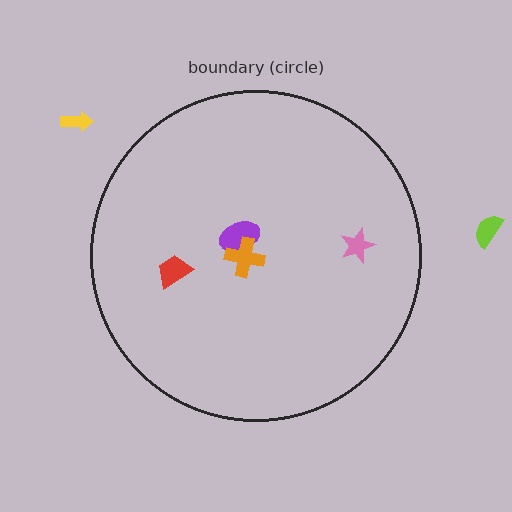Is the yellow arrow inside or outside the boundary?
Outside.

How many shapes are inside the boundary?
4 inside, 2 outside.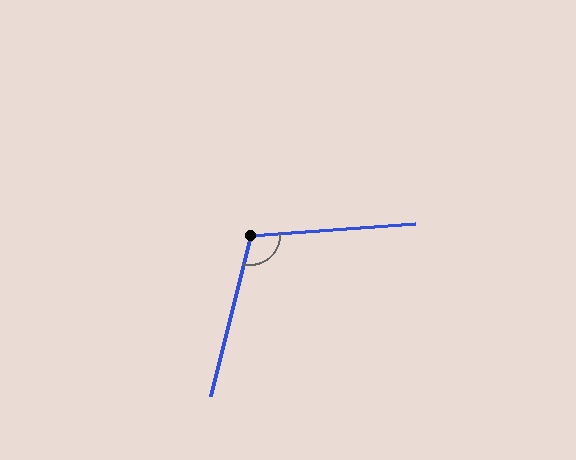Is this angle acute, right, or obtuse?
It is obtuse.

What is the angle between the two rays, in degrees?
Approximately 108 degrees.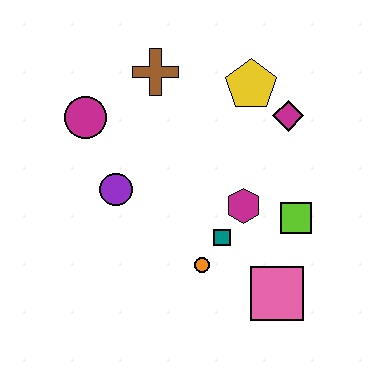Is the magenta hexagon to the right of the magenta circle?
Yes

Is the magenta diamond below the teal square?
No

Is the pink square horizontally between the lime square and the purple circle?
Yes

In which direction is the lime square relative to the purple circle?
The lime square is to the right of the purple circle.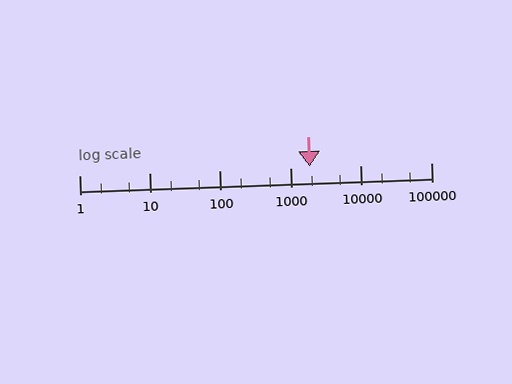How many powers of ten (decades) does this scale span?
The scale spans 5 decades, from 1 to 100000.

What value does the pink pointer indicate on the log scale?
The pointer indicates approximately 1900.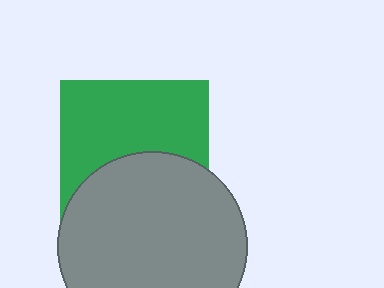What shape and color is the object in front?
The object in front is a gray circle.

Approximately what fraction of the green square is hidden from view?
Roughly 43% of the green square is hidden behind the gray circle.